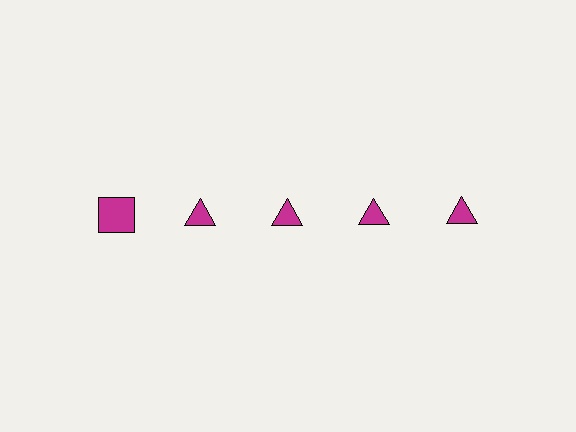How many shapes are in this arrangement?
There are 5 shapes arranged in a grid pattern.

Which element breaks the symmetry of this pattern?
The magenta square in the top row, leftmost column breaks the symmetry. All other shapes are magenta triangles.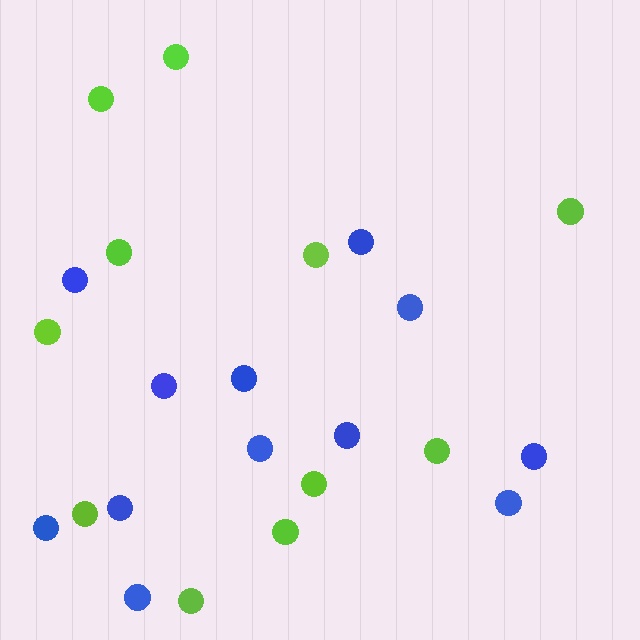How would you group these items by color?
There are 2 groups: one group of lime circles (11) and one group of blue circles (12).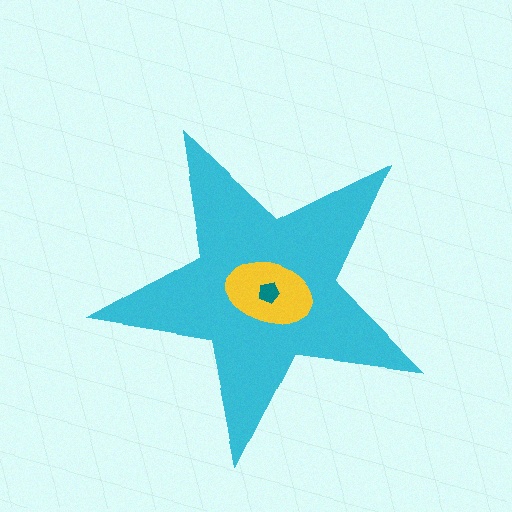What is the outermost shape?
The cyan star.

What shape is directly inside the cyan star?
The yellow ellipse.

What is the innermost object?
The teal pentagon.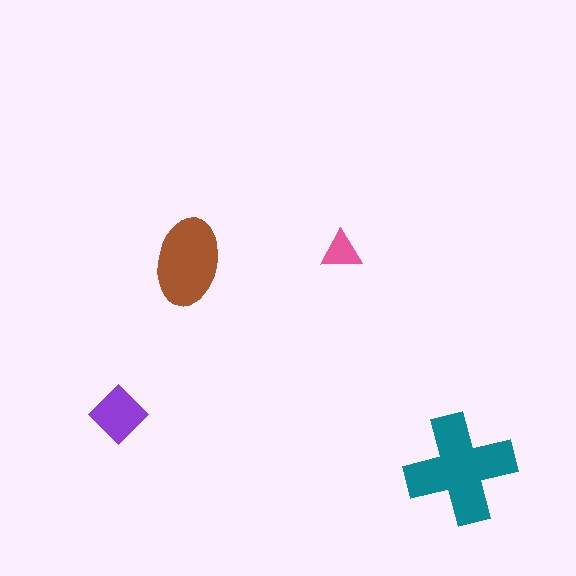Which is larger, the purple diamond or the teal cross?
The teal cross.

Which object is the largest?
The teal cross.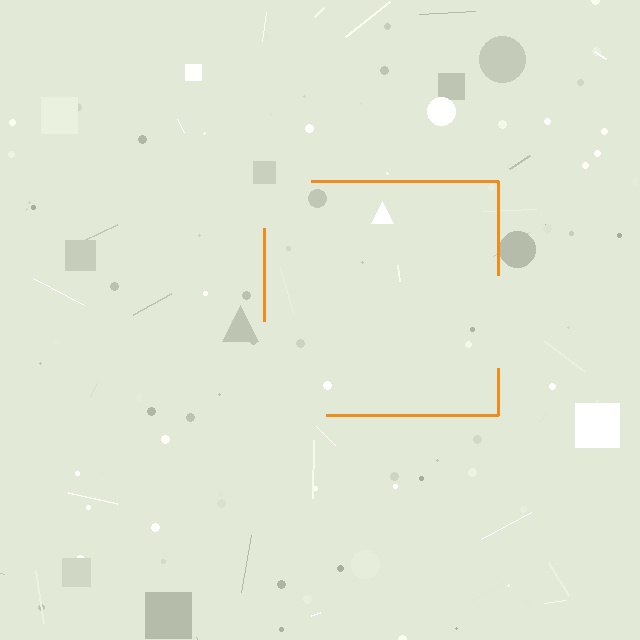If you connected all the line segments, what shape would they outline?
They would outline a square.